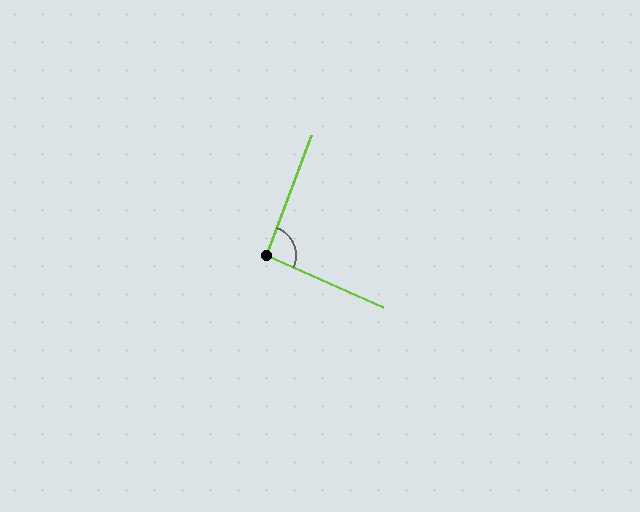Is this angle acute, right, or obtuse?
It is approximately a right angle.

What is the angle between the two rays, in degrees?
Approximately 93 degrees.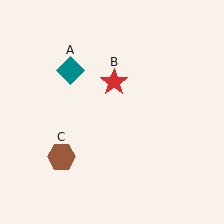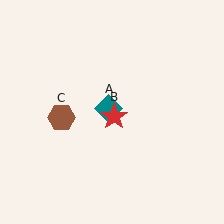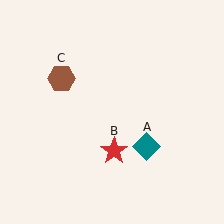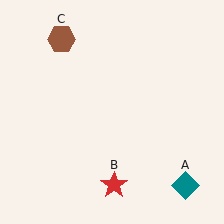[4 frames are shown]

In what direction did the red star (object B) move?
The red star (object B) moved down.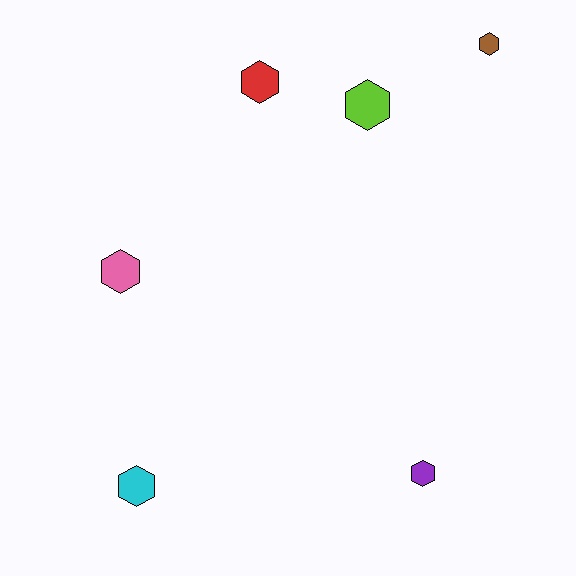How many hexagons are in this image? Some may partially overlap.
There are 6 hexagons.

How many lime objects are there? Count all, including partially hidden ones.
There is 1 lime object.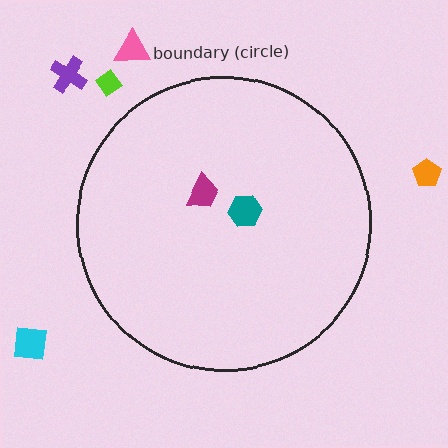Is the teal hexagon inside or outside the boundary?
Inside.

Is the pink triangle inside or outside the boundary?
Outside.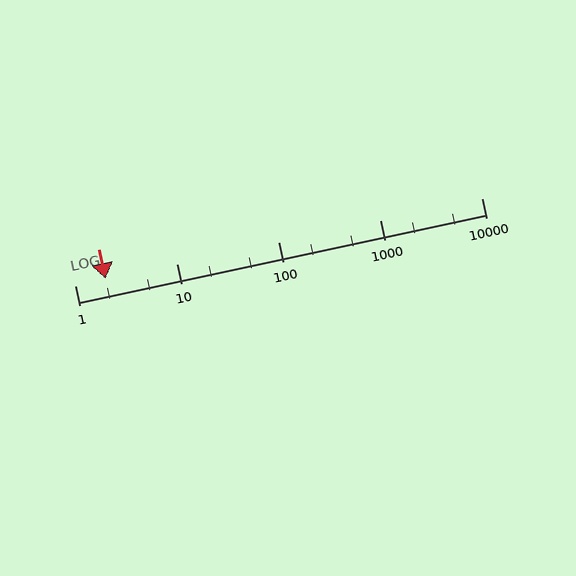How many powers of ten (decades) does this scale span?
The scale spans 4 decades, from 1 to 10000.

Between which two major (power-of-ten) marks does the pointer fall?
The pointer is between 1 and 10.